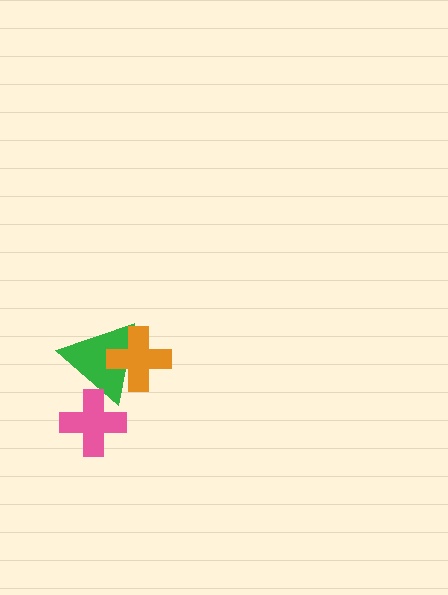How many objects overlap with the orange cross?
1 object overlaps with the orange cross.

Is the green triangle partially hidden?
Yes, it is partially covered by another shape.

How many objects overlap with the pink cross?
1 object overlaps with the pink cross.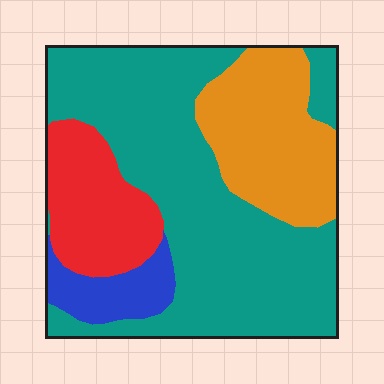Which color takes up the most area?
Teal, at roughly 55%.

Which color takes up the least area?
Blue, at roughly 10%.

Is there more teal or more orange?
Teal.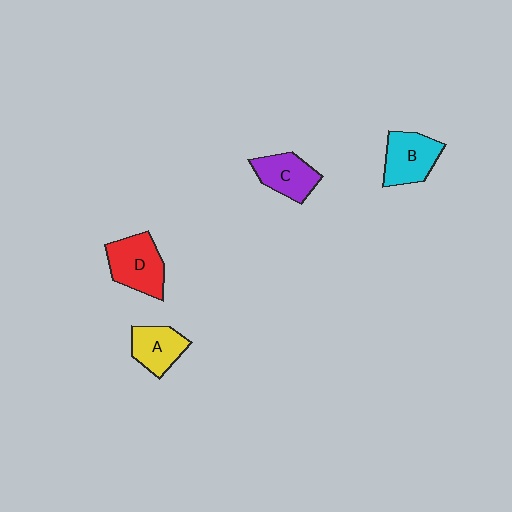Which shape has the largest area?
Shape D (red).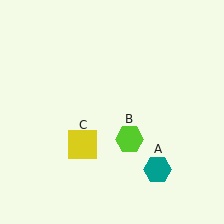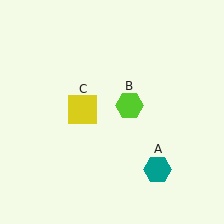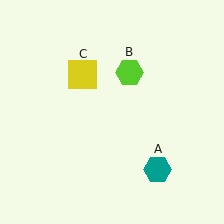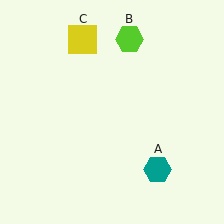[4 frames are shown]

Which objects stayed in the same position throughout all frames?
Teal hexagon (object A) remained stationary.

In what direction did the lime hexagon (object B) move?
The lime hexagon (object B) moved up.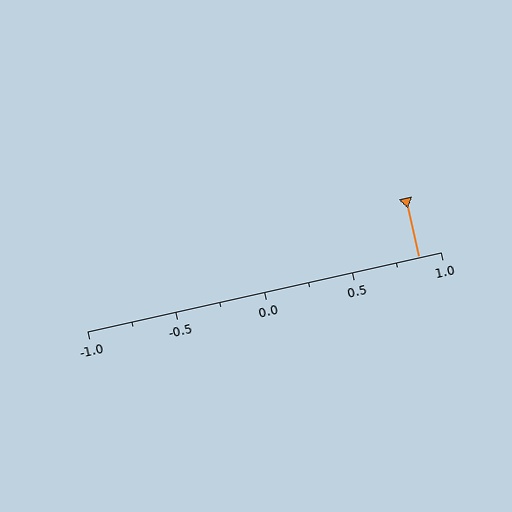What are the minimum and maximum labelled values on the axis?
The axis runs from -1.0 to 1.0.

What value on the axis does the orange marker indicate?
The marker indicates approximately 0.88.